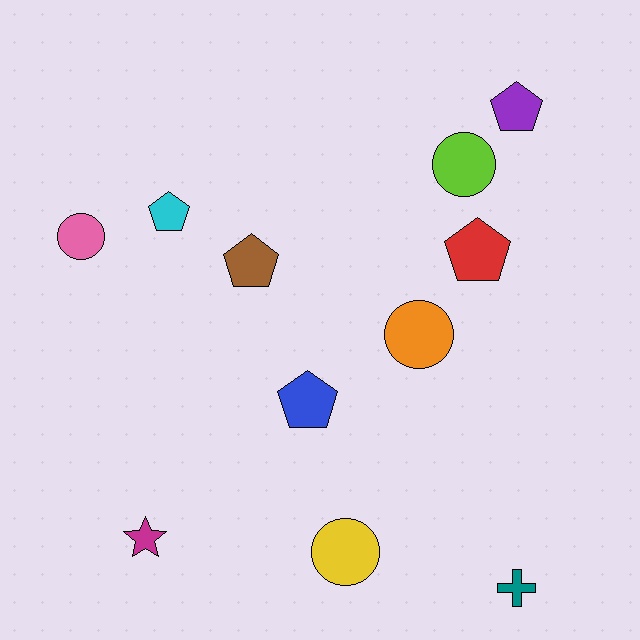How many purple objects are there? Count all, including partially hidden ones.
There is 1 purple object.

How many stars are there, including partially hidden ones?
There is 1 star.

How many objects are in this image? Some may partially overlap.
There are 11 objects.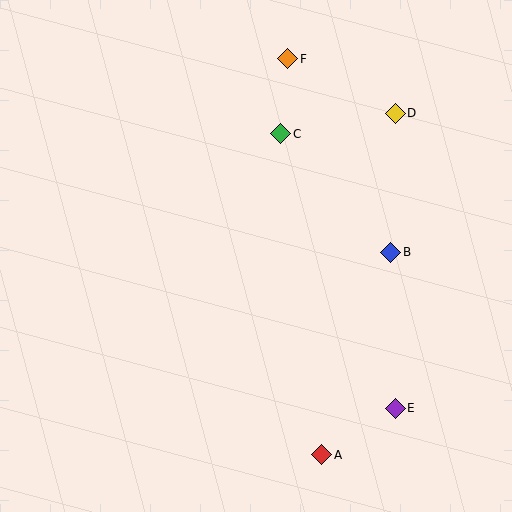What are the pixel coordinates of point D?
Point D is at (395, 113).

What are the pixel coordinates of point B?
Point B is at (391, 252).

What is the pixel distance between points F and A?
The distance between F and A is 398 pixels.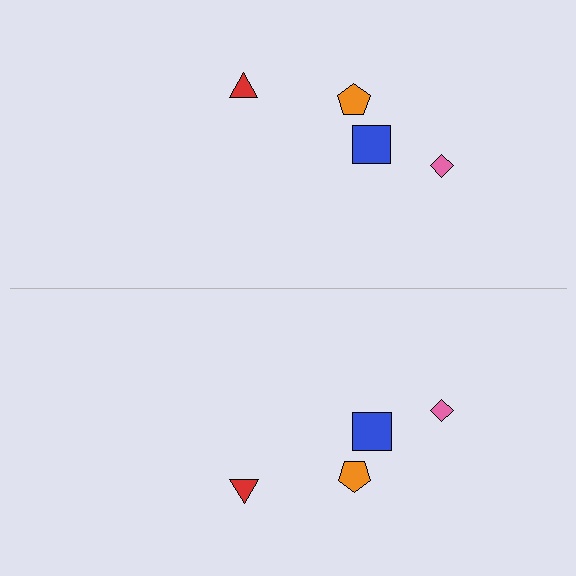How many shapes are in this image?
There are 8 shapes in this image.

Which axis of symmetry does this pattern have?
The pattern has a horizontal axis of symmetry running through the center of the image.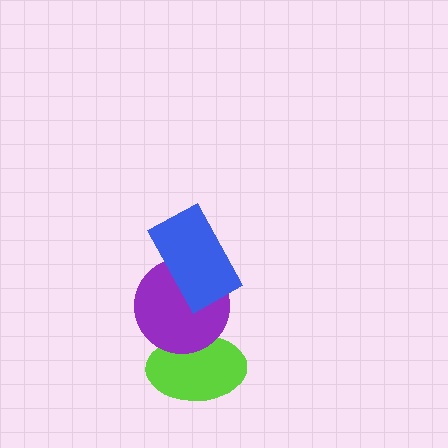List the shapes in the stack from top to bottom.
From top to bottom: the blue rectangle, the purple circle, the lime ellipse.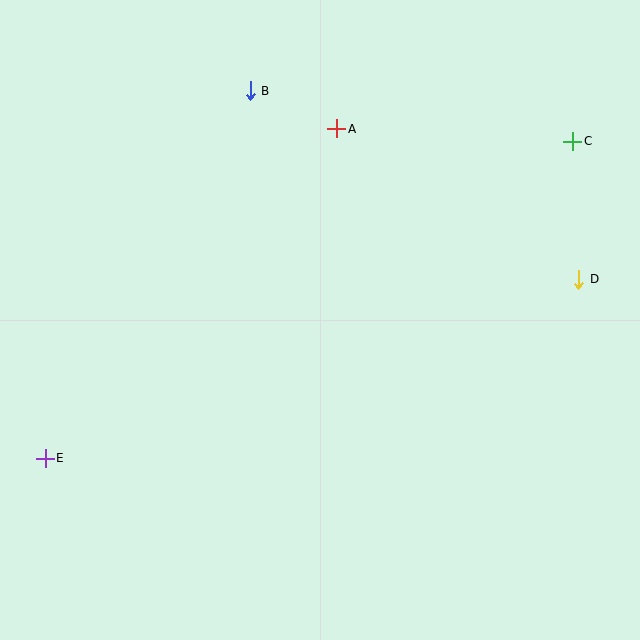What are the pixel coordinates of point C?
Point C is at (573, 141).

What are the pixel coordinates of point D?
Point D is at (579, 279).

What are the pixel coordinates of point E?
Point E is at (45, 458).